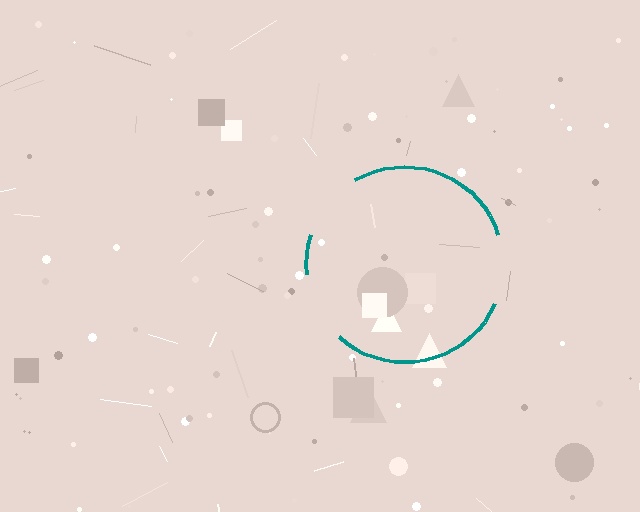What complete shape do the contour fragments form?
The contour fragments form a circle.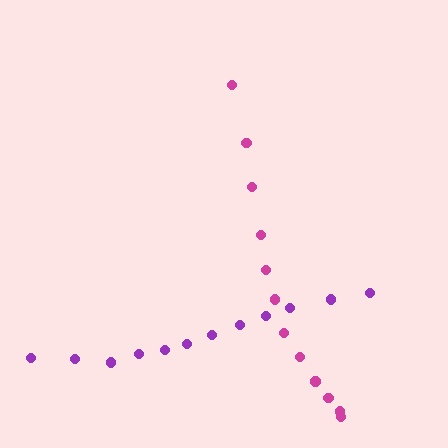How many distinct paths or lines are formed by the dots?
There are 2 distinct paths.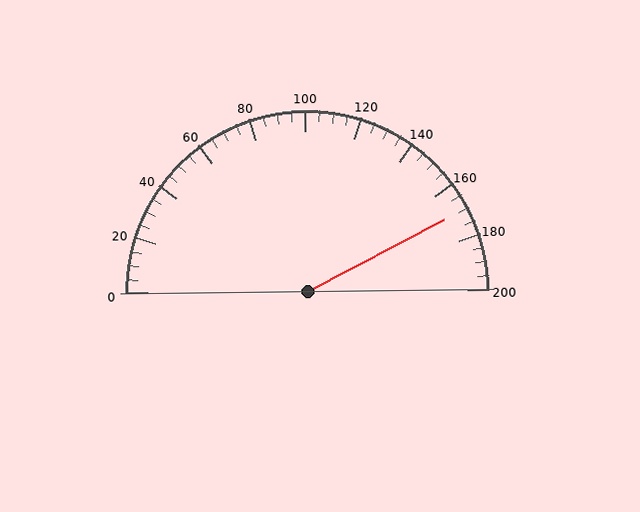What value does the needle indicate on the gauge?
The needle indicates approximately 170.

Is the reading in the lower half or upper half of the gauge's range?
The reading is in the upper half of the range (0 to 200).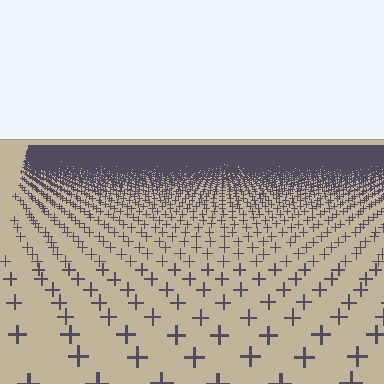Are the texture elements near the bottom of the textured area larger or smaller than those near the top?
Larger. Near the bottom, elements are closer to the viewer and appear at a bigger on-screen size.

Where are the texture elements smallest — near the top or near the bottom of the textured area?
Near the top.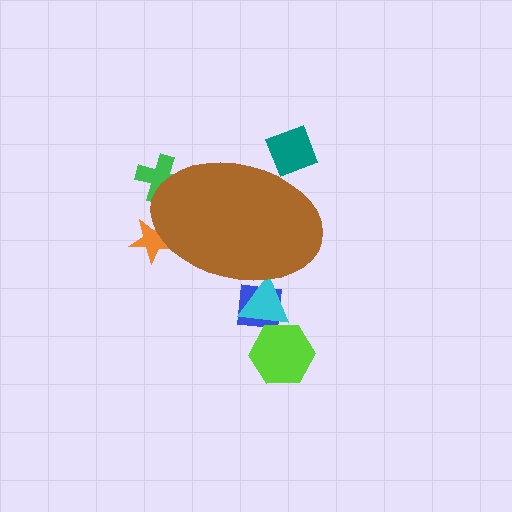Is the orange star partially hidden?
Yes, the orange star is partially hidden behind the brown ellipse.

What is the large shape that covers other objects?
A brown ellipse.